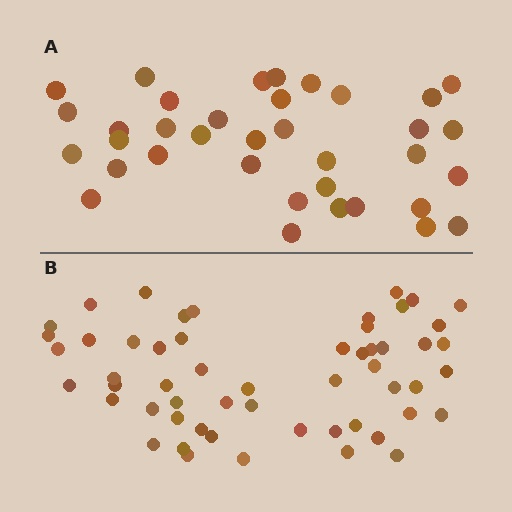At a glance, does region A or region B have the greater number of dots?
Region B (the bottom region) has more dots.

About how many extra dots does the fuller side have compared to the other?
Region B has approximately 20 more dots than region A.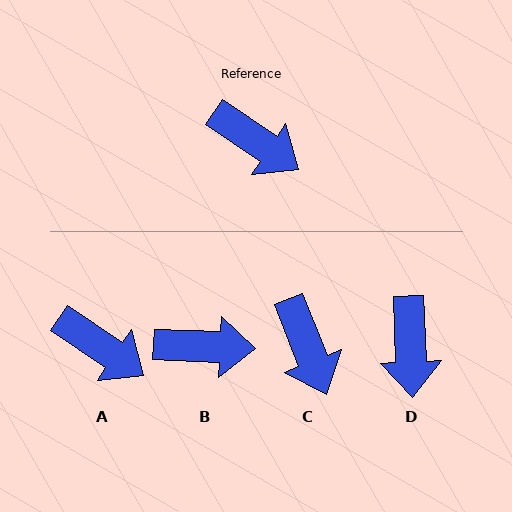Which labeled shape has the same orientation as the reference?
A.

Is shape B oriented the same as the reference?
No, it is off by about 32 degrees.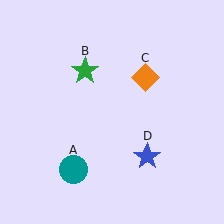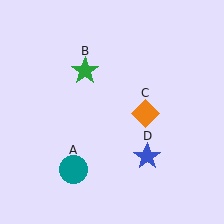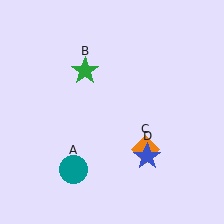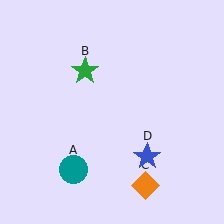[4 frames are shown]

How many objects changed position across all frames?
1 object changed position: orange diamond (object C).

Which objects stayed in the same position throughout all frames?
Teal circle (object A) and green star (object B) and blue star (object D) remained stationary.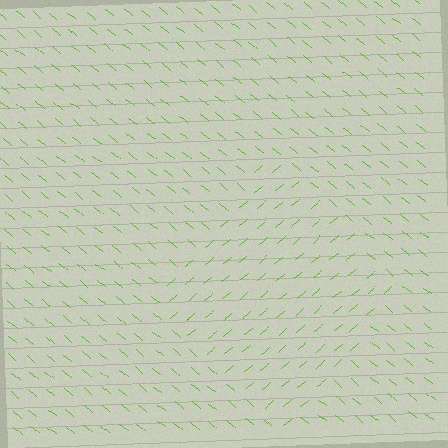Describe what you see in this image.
The image is filled with small lime line segments. A diamond region in the image has lines oriented differently from the surrounding lines, creating a visible texture boundary.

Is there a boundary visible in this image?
Yes, there is a texture boundary formed by a change in line orientation.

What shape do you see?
I see a diamond.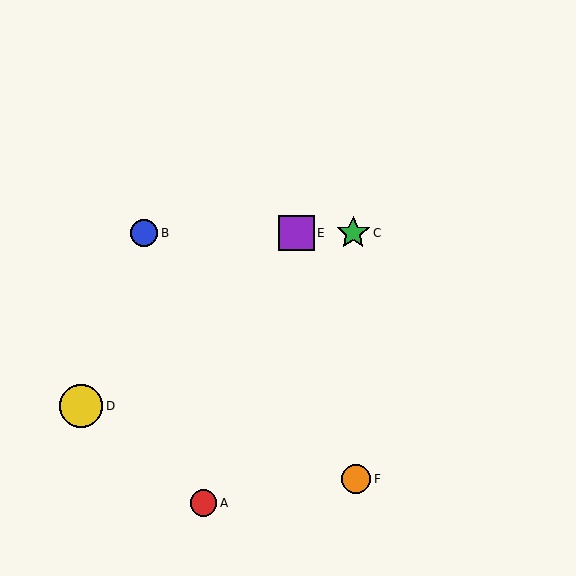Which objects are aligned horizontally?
Objects B, C, E are aligned horizontally.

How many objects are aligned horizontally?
3 objects (B, C, E) are aligned horizontally.